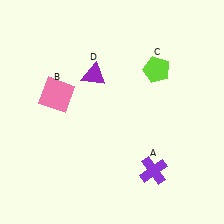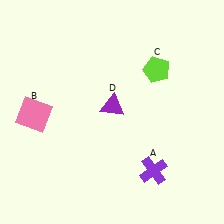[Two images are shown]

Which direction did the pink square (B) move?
The pink square (B) moved left.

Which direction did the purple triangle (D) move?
The purple triangle (D) moved down.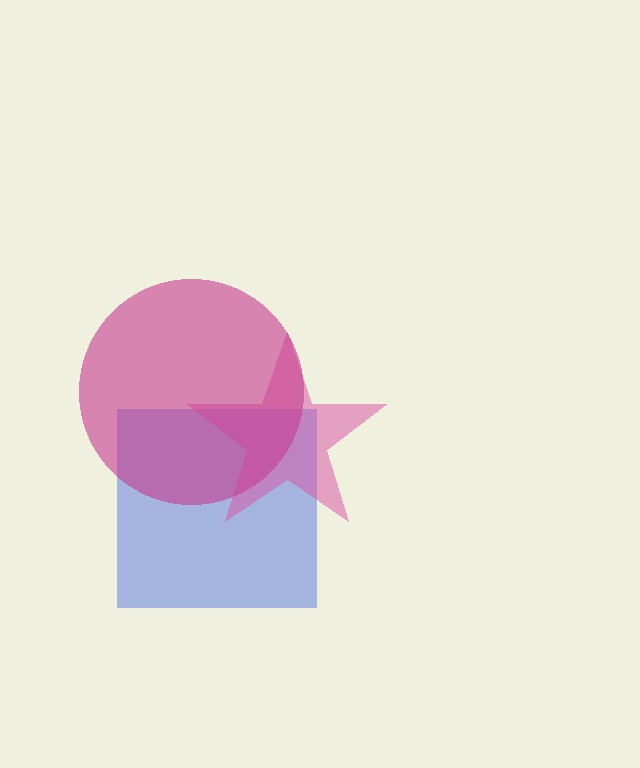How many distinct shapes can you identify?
There are 3 distinct shapes: a blue square, a pink star, a magenta circle.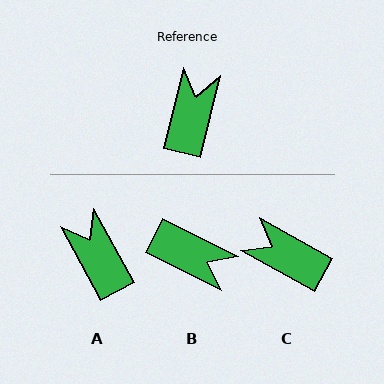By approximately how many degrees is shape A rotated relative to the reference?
Approximately 42 degrees counter-clockwise.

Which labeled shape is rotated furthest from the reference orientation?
B, about 103 degrees away.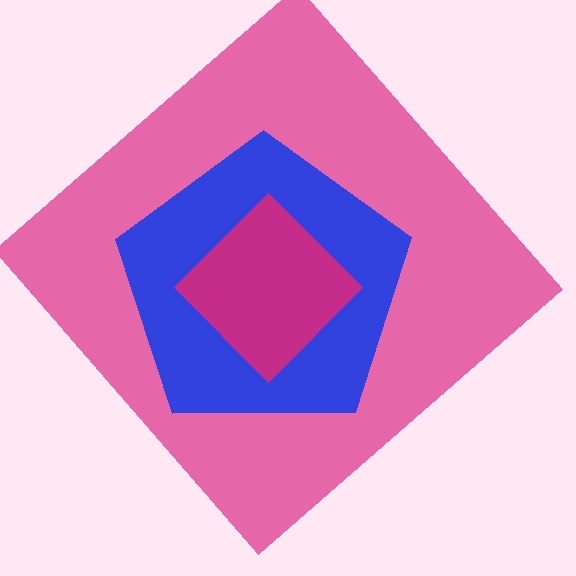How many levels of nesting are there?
3.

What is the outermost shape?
The pink diamond.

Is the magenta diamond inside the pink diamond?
Yes.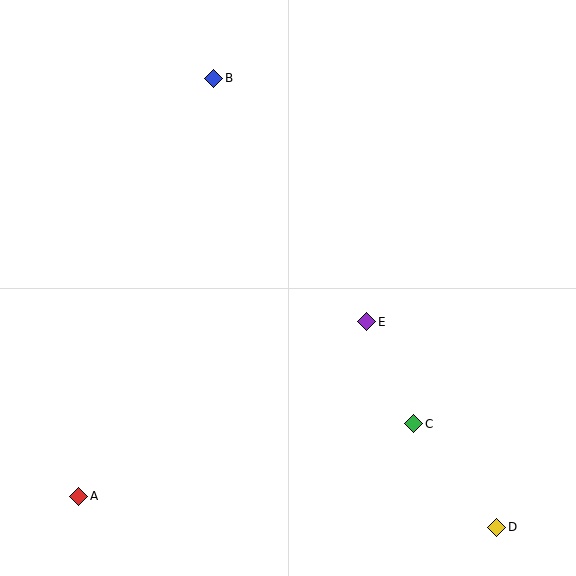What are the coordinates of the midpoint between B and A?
The midpoint between B and A is at (146, 287).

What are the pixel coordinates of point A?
Point A is at (79, 496).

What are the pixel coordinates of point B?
Point B is at (213, 78).